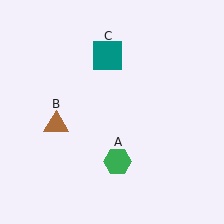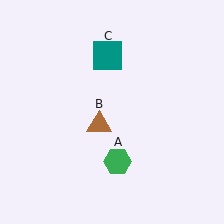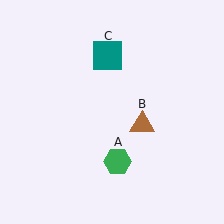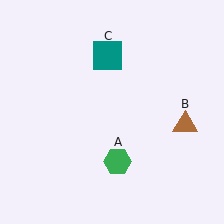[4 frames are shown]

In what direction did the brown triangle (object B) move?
The brown triangle (object B) moved right.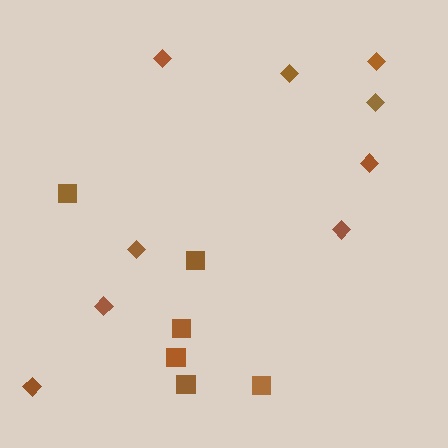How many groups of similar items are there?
There are 2 groups: one group of diamonds (9) and one group of squares (6).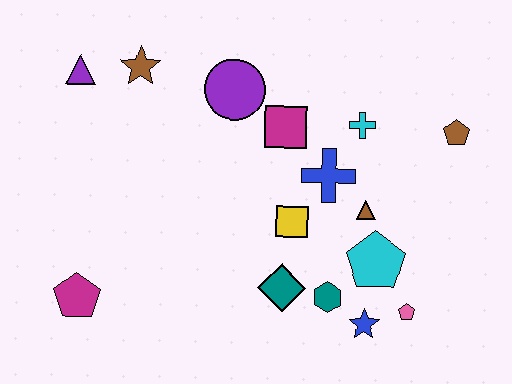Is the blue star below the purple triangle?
Yes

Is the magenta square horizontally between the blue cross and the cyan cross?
No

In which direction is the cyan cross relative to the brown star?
The cyan cross is to the right of the brown star.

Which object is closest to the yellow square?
The blue cross is closest to the yellow square.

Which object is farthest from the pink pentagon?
The purple triangle is farthest from the pink pentagon.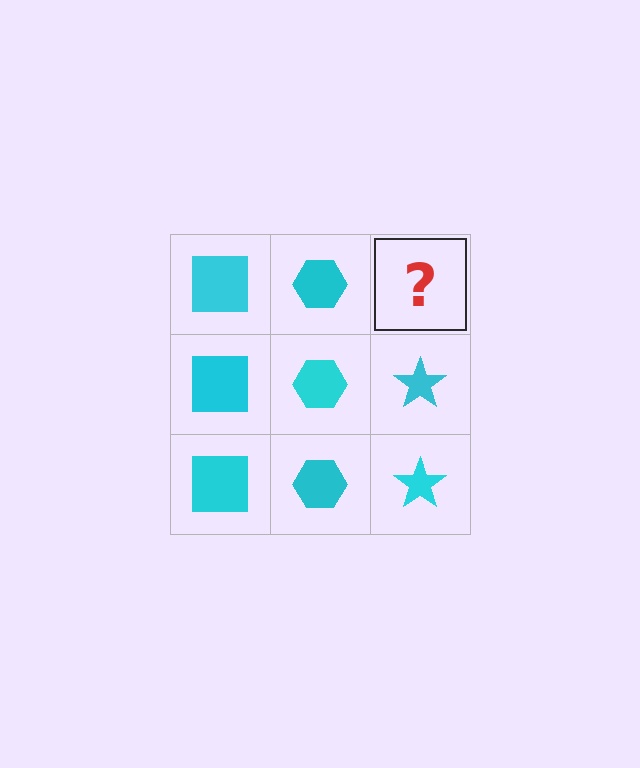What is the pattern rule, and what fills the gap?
The rule is that each column has a consistent shape. The gap should be filled with a cyan star.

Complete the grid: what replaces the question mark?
The question mark should be replaced with a cyan star.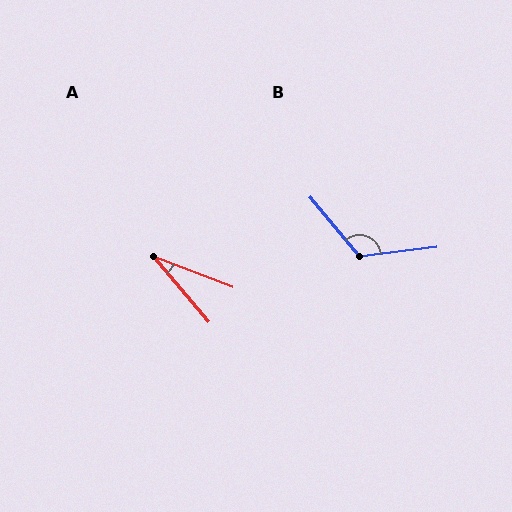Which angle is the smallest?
A, at approximately 29 degrees.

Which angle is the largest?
B, at approximately 123 degrees.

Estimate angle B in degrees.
Approximately 123 degrees.